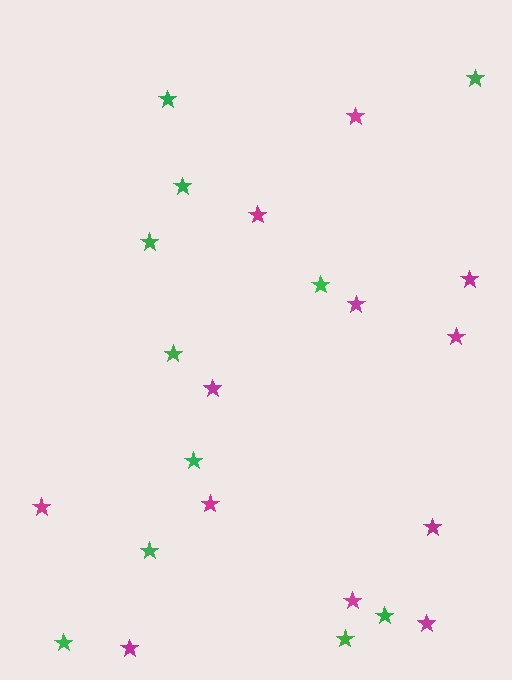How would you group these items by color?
There are 2 groups: one group of magenta stars (12) and one group of green stars (11).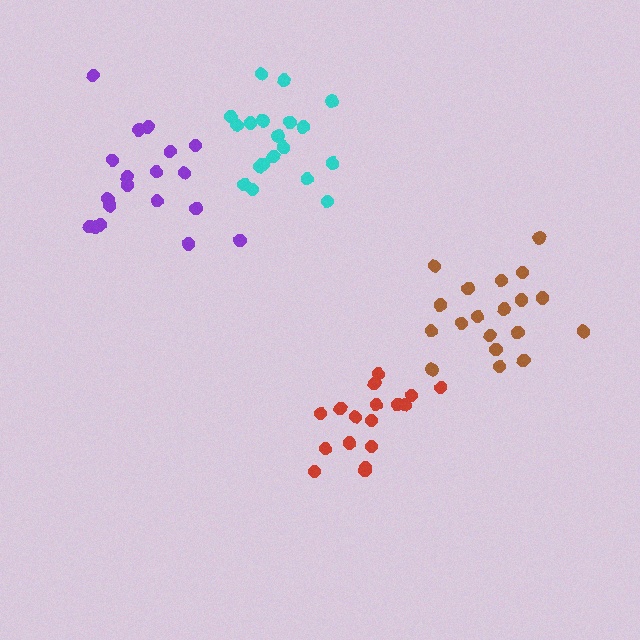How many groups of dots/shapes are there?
There are 4 groups.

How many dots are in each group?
Group 1: 19 dots, Group 2: 19 dots, Group 3: 19 dots, Group 4: 17 dots (74 total).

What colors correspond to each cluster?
The clusters are colored: cyan, purple, brown, red.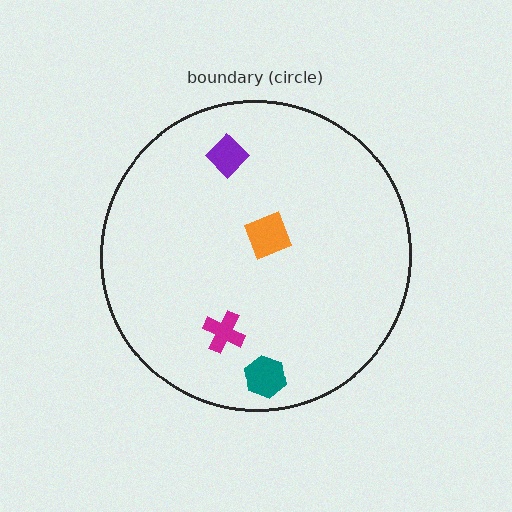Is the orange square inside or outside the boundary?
Inside.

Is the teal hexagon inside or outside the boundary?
Inside.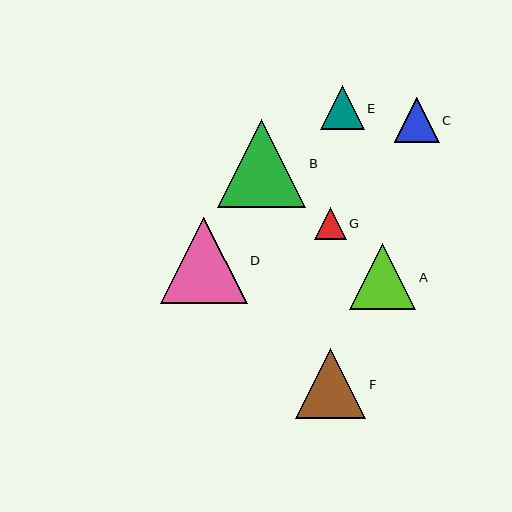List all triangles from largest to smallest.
From largest to smallest: B, D, F, A, C, E, G.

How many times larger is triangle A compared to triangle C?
Triangle A is approximately 1.5 times the size of triangle C.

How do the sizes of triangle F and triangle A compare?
Triangle F and triangle A are approximately the same size.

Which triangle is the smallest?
Triangle G is the smallest with a size of approximately 32 pixels.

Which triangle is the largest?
Triangle B is the largest with a size of approximately 88 pixels.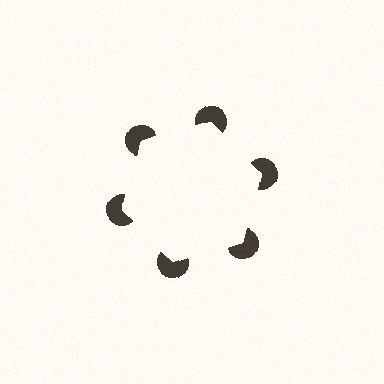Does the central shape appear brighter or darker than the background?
It typically appears slightly brighter than the background, even though no actual brightness change is drawn.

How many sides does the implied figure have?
6 sides.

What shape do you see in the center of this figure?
An illusory hexagon — its edges are inferred from the aligned wedge cuts in the pac-man discs, not physically drawn.